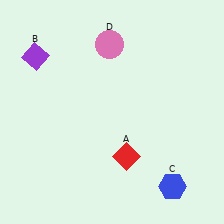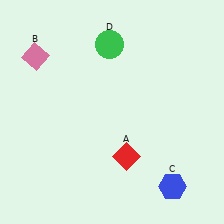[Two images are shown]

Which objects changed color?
B changed from purple to pink. D changed from pink to green.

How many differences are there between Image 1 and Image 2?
There are 2 differences between the two images.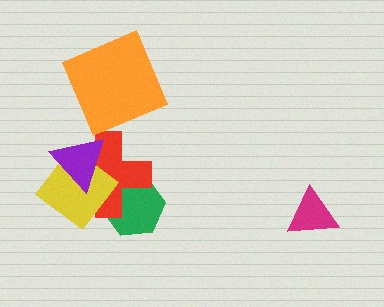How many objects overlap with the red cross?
3 objects overlap with the red cross.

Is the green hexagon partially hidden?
Yes, it is partially covered by another shape.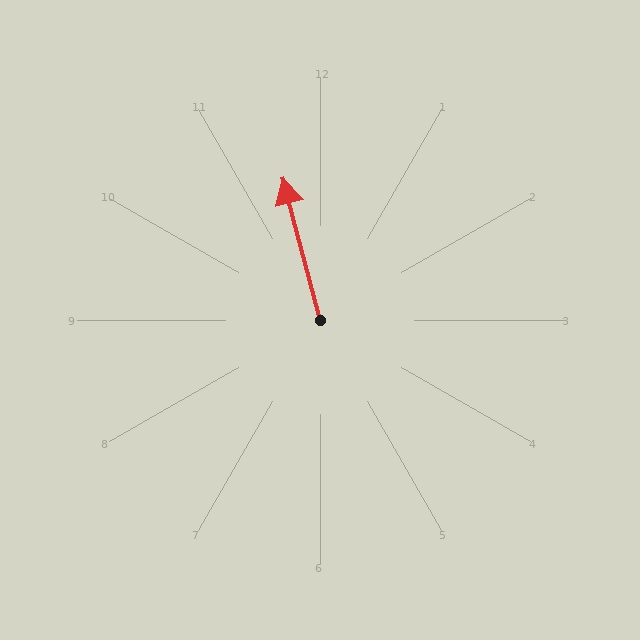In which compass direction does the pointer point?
North.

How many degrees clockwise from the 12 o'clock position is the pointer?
Approximately 345 degrees.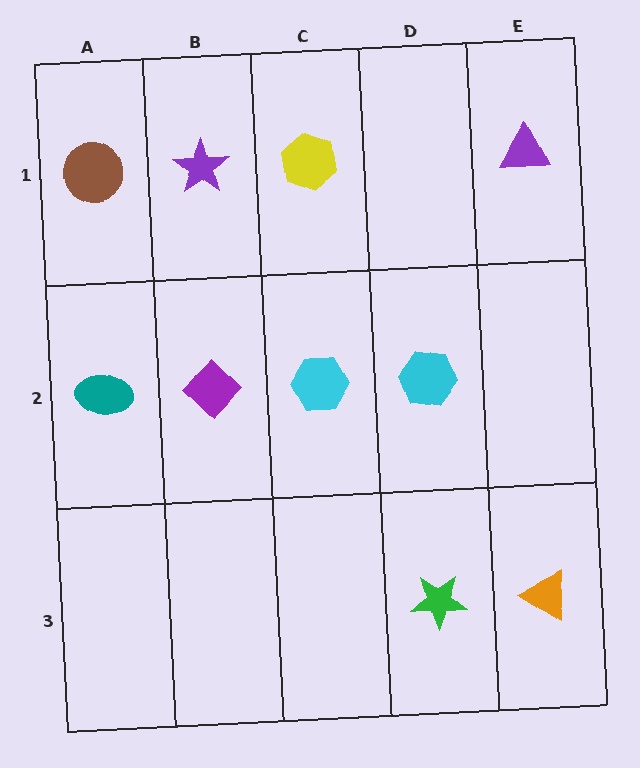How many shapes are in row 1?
4 shapes.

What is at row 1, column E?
A purple triangle.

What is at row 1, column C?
A yellow hexagon.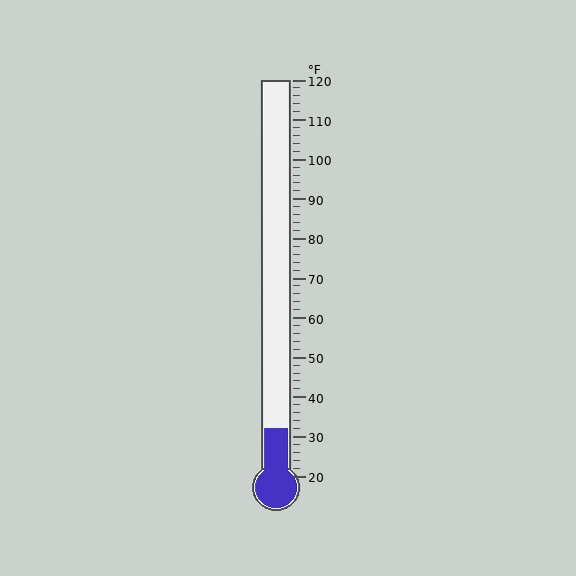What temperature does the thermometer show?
The thermometer shows approximately 32°F.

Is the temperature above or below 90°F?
The temperature is below 90°F.